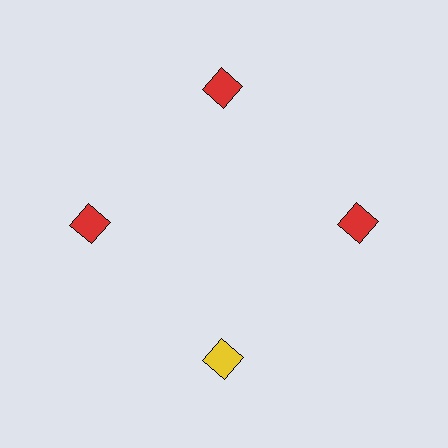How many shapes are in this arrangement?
There are 4 shapes arranged in a ring pattern.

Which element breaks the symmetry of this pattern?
The yellow diamond at roughly the 6 o'clock position breaks the symmetry. All other shapes are red diamonds.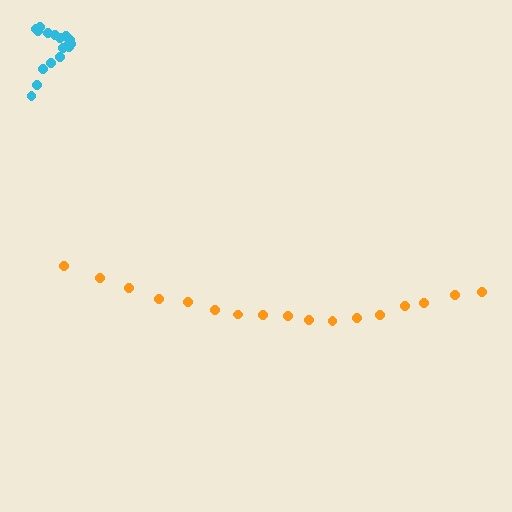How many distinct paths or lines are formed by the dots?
There are 2 distinct paths.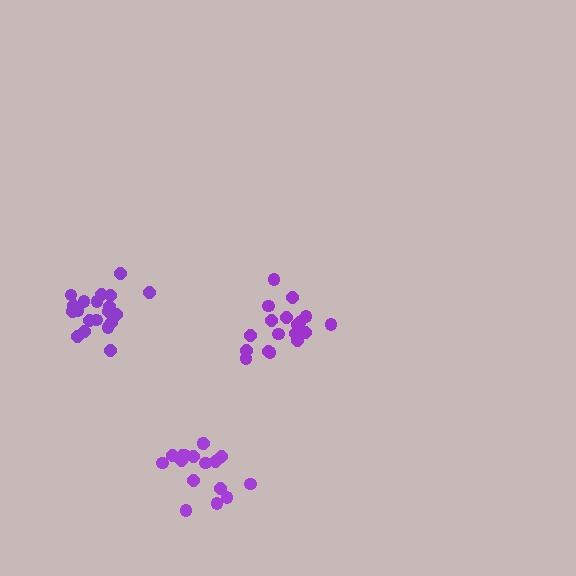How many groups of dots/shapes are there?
There are 3 groups.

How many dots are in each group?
Group 1: 19 dots, Group 2: 17 dots, Group 3: 20 dots (56 total).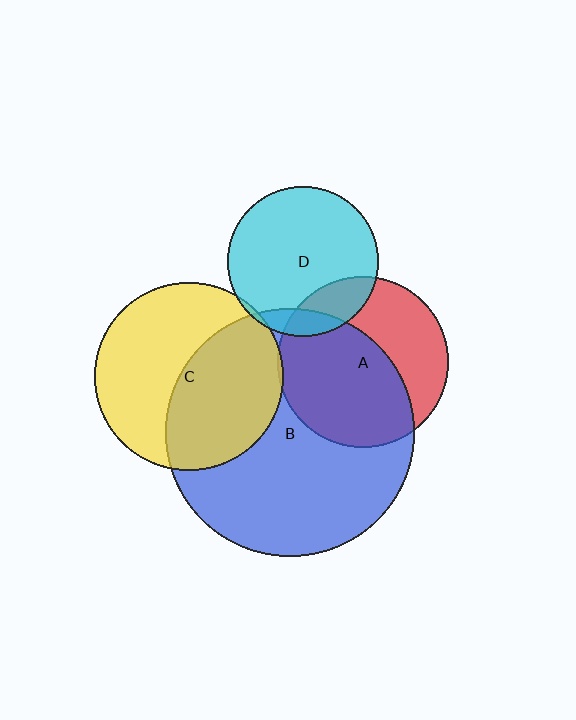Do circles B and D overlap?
Yes.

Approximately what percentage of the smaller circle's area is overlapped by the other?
Approximately 10%.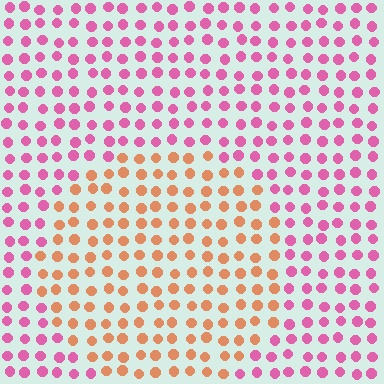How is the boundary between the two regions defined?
The boundary is defined purely by a slight shift in hue (about 54 degrees). Spacing, size, and orientation are identical on both sides.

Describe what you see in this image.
The image is filled with small pink elements in a uniform arrangement. A circle-shaped region is visible where the elements are tinted to a slightly different hue, forming a subtle color boundary.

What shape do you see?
I see a circle.